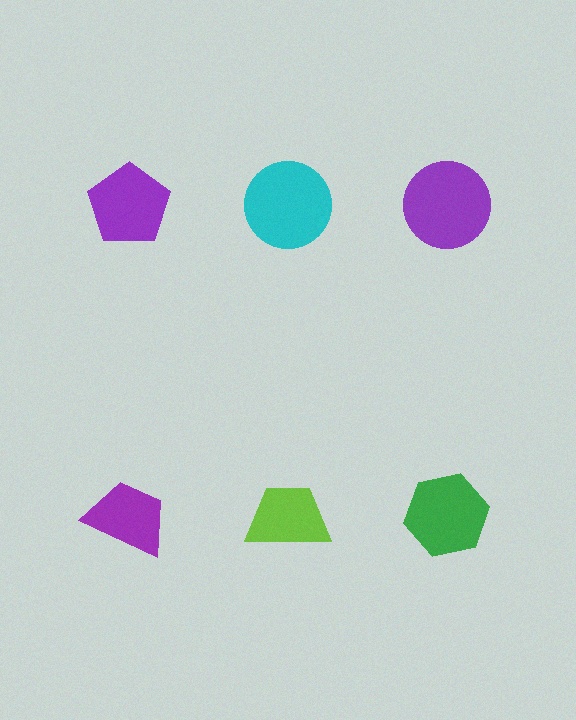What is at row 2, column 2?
A lime trapezoid.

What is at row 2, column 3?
A green hexagon.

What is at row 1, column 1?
A purple pentagon.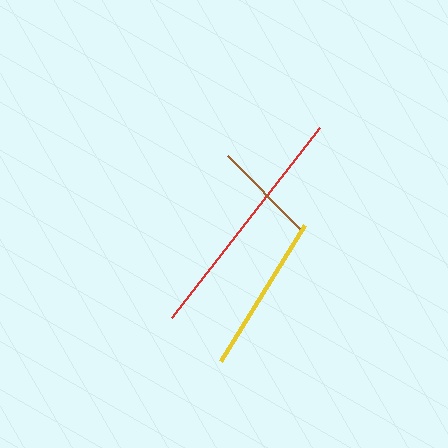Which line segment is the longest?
The red line is the longest at approximately 240 pixels.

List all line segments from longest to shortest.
From longest to shortest: red, yellow, brown.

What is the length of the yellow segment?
The yellow segment is approximately 159 pixels long.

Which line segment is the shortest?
The brown line is the shortest at approximately 102 pixels.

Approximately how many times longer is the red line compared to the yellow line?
The red line is approximately 1.5 times the length of the yellow line.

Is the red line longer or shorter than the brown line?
The red line is longer than the brown line.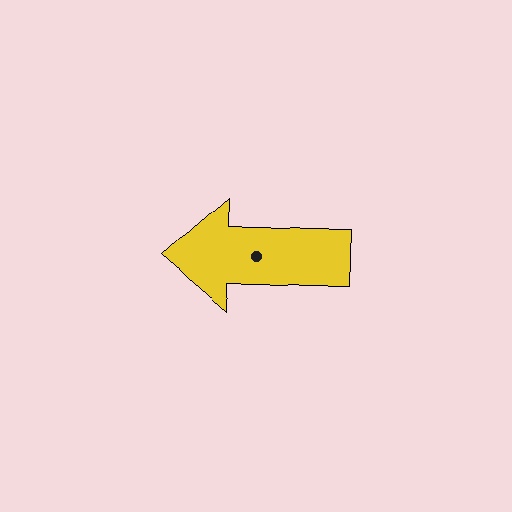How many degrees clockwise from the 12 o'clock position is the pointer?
Approximately 269 degrees.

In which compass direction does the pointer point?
West.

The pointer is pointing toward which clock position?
Roughly 9 o'clock.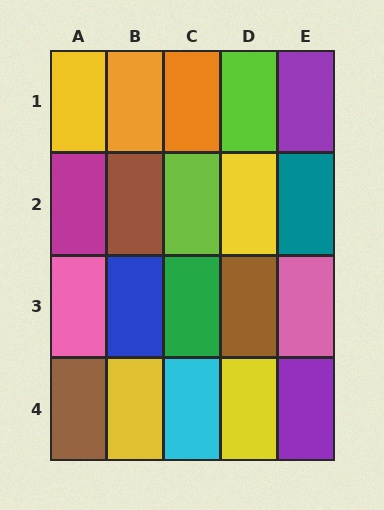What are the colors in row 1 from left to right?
Yellow, orange, orange, lime, purple.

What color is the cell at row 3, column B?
Blue.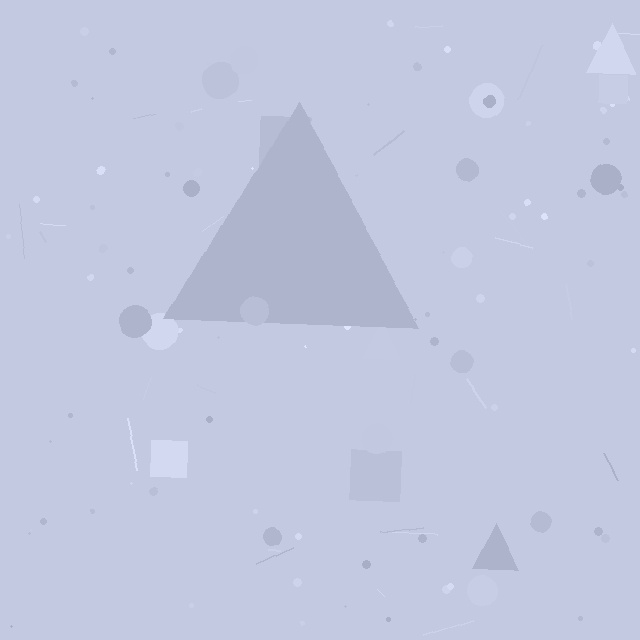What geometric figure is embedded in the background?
A triangle is embedded in the background.